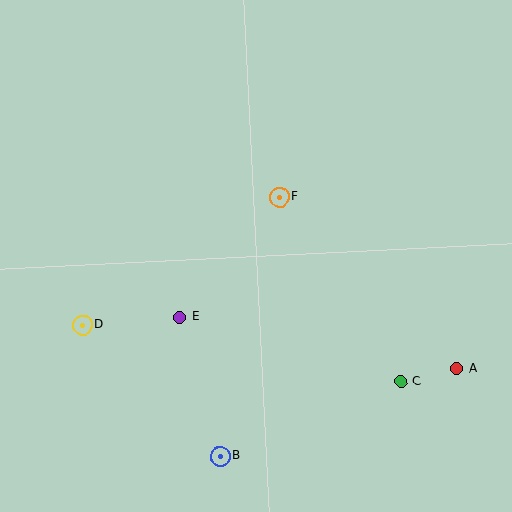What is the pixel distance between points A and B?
The distance between A and B is 252 pixels.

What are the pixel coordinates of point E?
Point E is at (180, 317).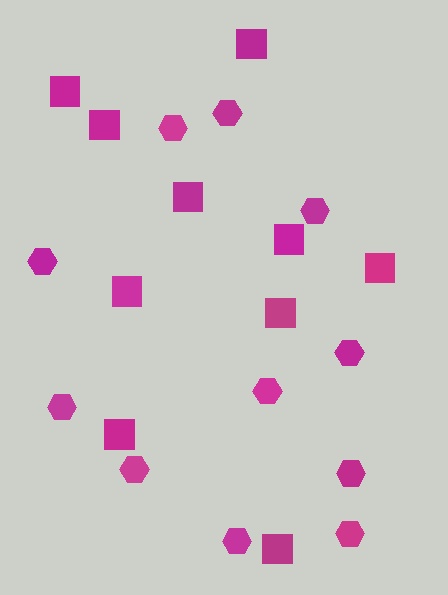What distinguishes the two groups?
There are 2 groups: one group of hexagons (11) and one group of squares (10).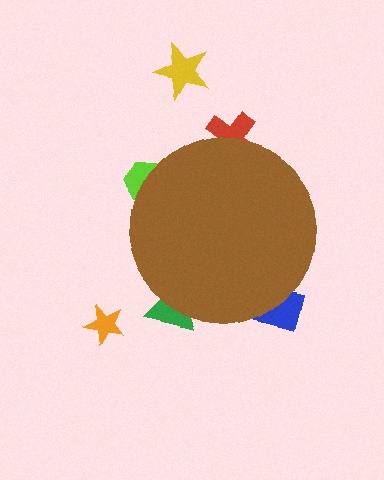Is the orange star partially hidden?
No, the orange star is fully visible.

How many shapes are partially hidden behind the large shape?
4 shapes are partially hidden.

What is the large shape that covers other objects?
A brown circle.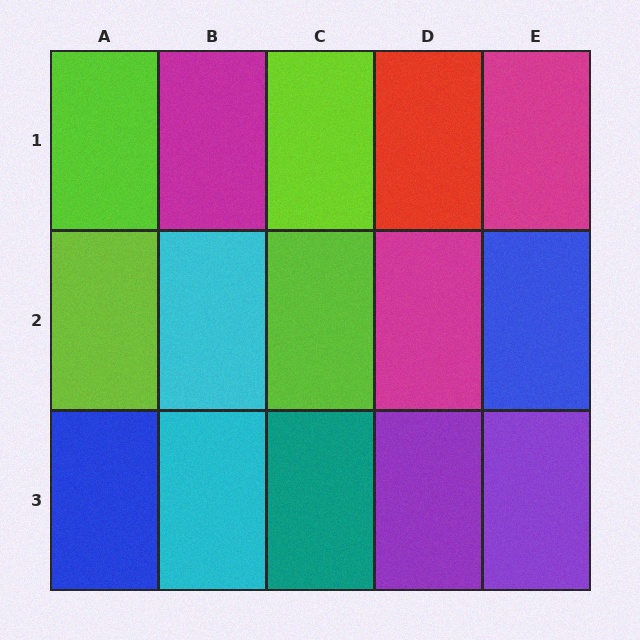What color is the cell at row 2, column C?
Lime.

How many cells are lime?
4 cells are lime.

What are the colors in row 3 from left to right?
Blue, cyan, teal, purple, purple.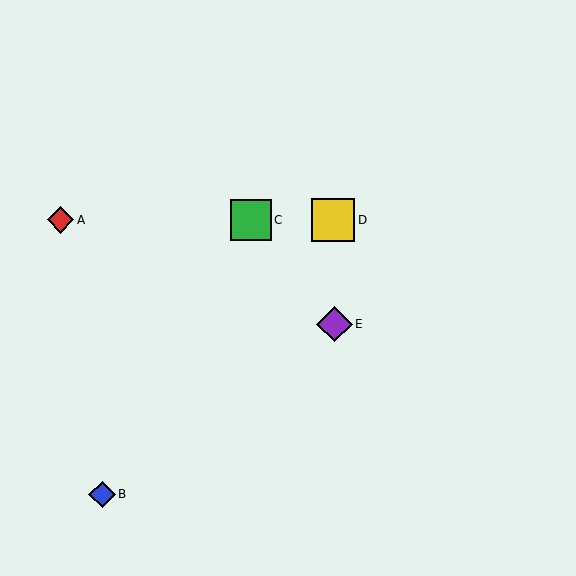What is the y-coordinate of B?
Object B is at y≈494.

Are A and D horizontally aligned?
Yes, both are at y≈220.